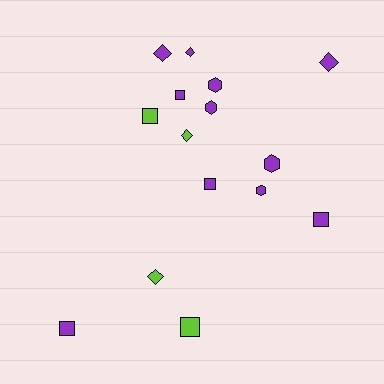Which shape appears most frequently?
Square, with 6 objects.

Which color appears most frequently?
Purple, with 11 objects.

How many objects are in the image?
There are 15 objects.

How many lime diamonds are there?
There are 2 lime diamonds.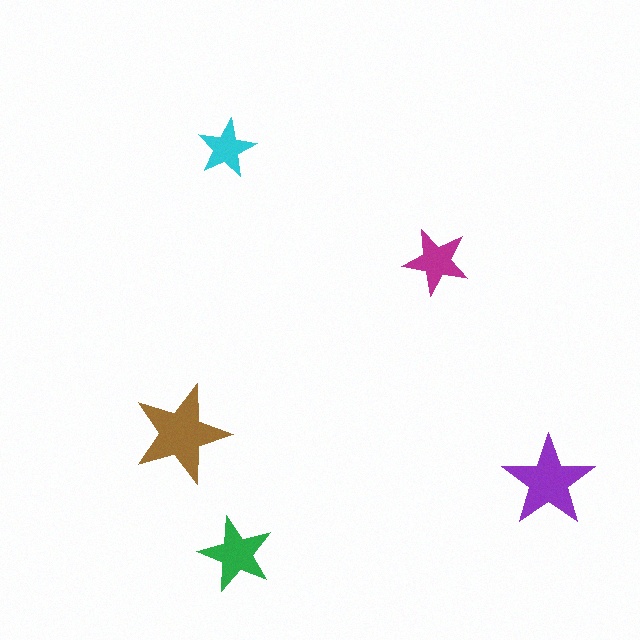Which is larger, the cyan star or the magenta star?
The magenta one.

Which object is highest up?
The cyan star is topmost.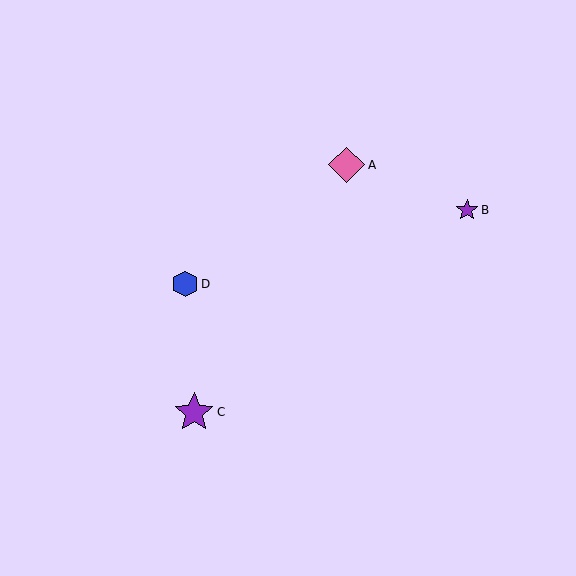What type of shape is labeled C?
Shape C is a purple star.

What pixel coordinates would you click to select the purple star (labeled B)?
Click at (467, 210) to select the purple star B.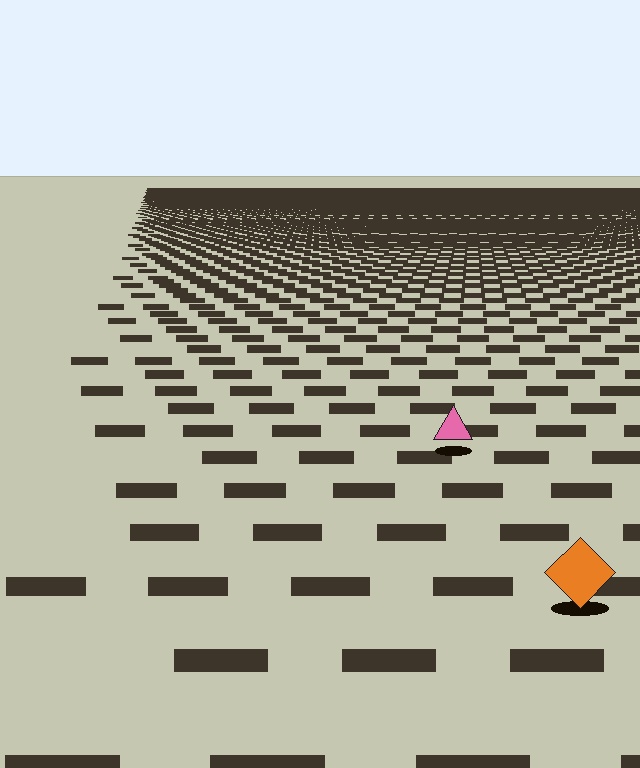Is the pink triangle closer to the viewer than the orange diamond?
No. The orange diamond is closer — you can tell from the texture gradient: the ground texture is coarser near it.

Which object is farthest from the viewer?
The pink triangle is farthest from the viewer. It appears smaller and the ground texture around it is denser.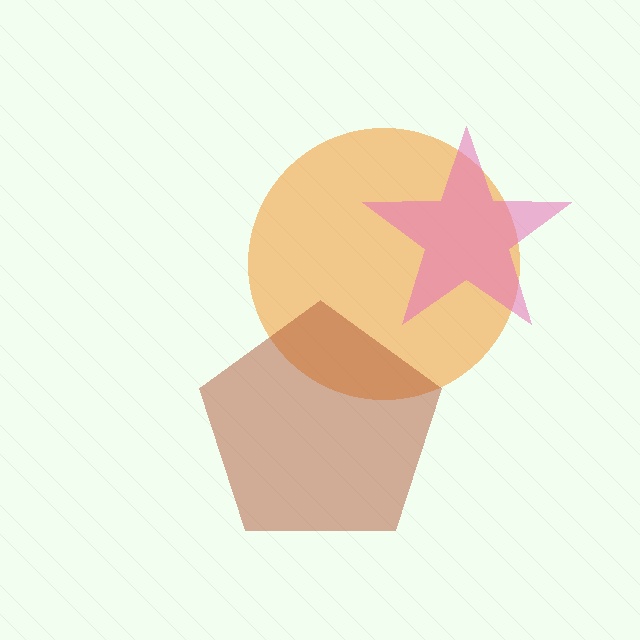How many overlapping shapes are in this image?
There are 3 overlapping shapes in the image.